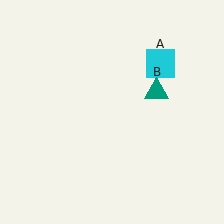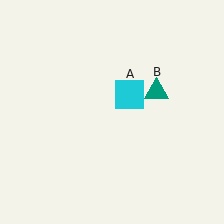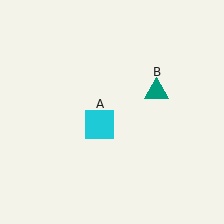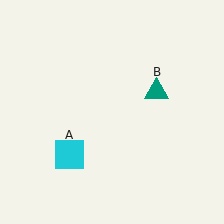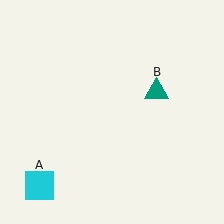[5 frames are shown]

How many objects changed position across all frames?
1 object changed position: cyan square (object A).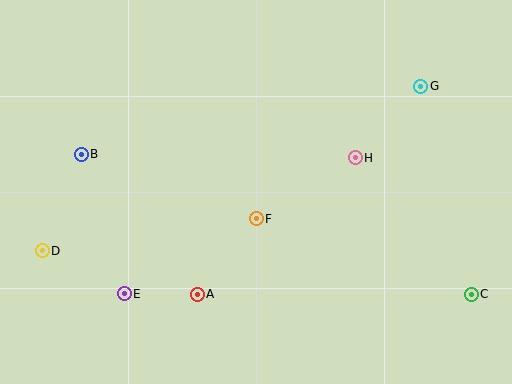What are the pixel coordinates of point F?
Point F is at (256, 219).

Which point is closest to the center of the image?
Point F at (256, 219) is closest to the center.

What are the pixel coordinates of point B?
Point B is at (81, 154).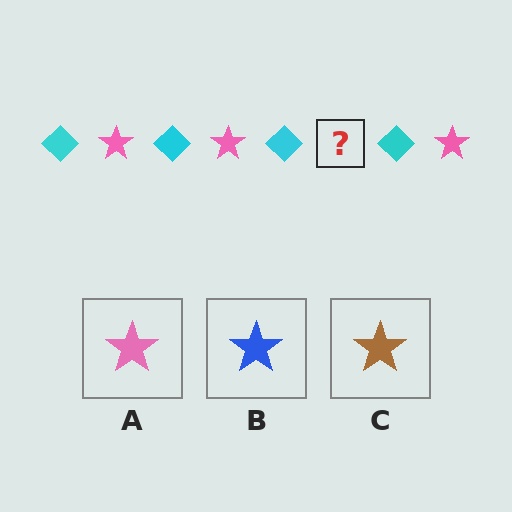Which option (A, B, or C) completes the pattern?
A.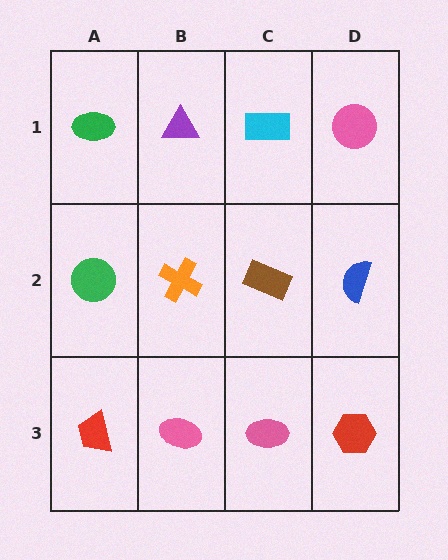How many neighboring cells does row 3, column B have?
3.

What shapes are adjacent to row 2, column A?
A green ellipse (row 1, column A), a red trapezoid (row 3, column A), an orange cross (row 2, column B).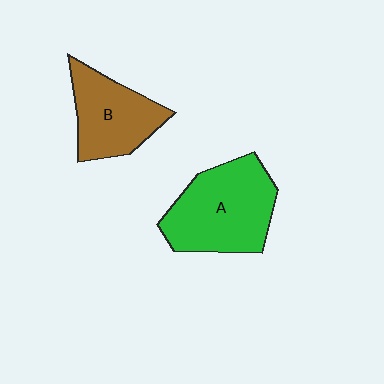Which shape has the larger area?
Shape A (green).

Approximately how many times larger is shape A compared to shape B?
Approximately 1.4 times.